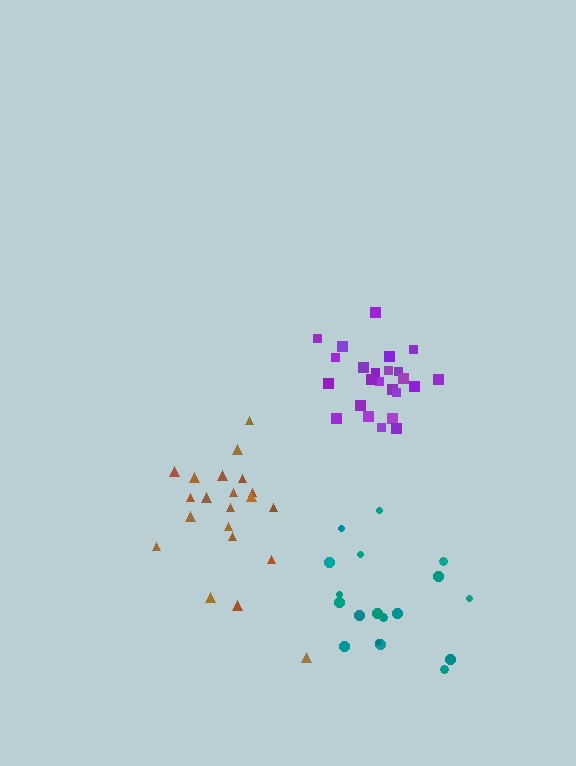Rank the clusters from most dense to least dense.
purple, brown, teal.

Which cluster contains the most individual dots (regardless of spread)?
Purple (24).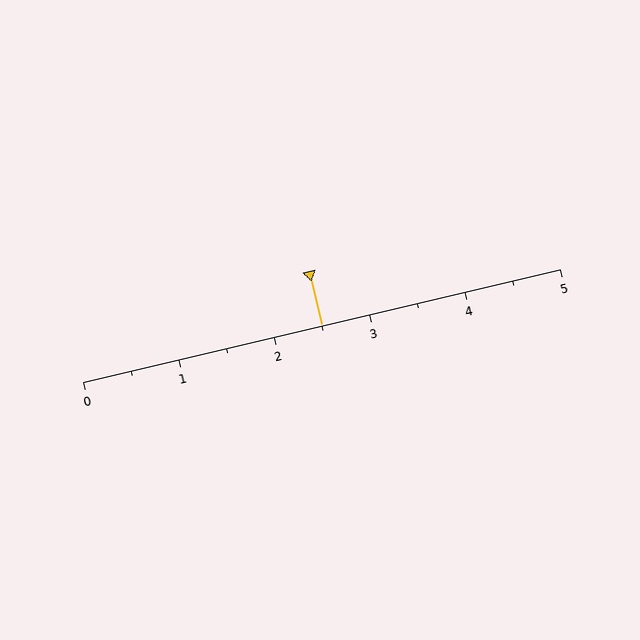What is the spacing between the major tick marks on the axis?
The major ticks are spaced 1 apart.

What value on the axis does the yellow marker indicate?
The marker indicates approximately 2.5.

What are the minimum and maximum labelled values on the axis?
The axis runs from 0 to 5.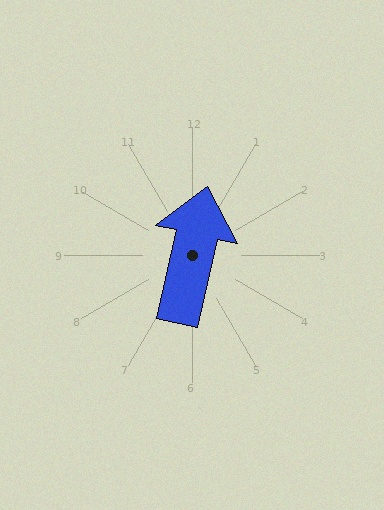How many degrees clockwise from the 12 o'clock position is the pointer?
Approximately 13 degrees.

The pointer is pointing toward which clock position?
Roughly 12 o'clock.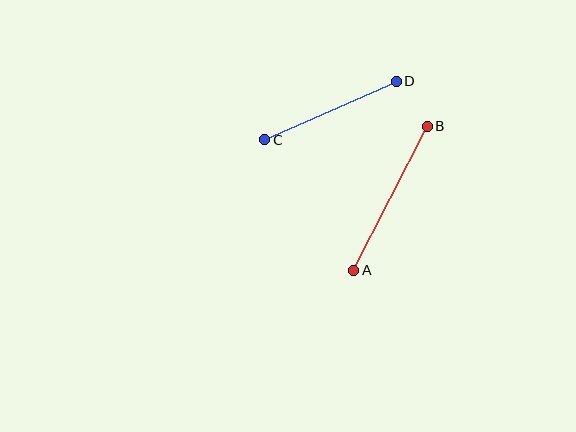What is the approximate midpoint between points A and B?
The midpoint is at approximately (391, 198) pixels.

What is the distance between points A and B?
The distance is approximately 161 pixels.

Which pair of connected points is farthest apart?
Points A and B are farthest apart.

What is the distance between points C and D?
The distance is approximately 144 pixels.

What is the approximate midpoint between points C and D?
The midpoint is at approximately (331, 110) pixels.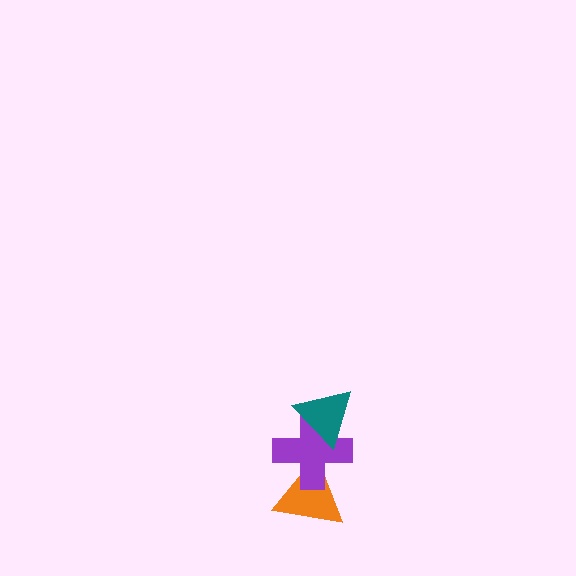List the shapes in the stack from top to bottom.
From top to bottom: the teal triangle, the purple cross, the orange triangle.